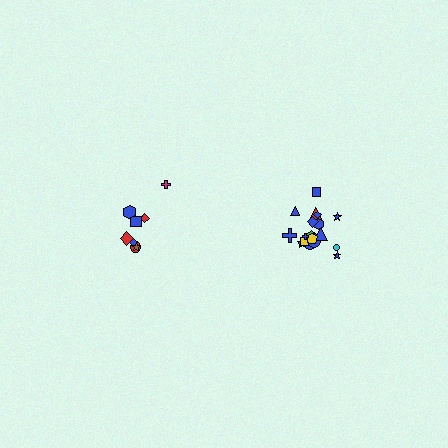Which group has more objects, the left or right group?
The right group.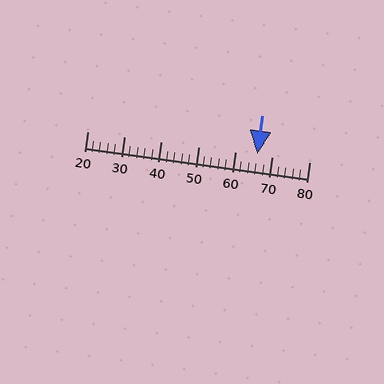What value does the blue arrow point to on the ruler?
The blue arrow points to approximately 66.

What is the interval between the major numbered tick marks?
The major tick marks are spaced 10 units apart.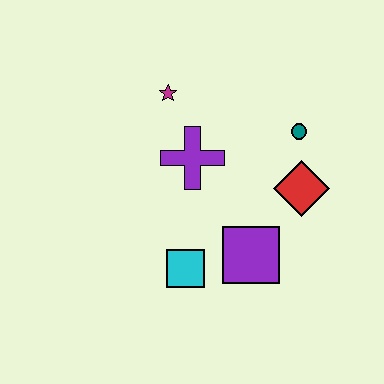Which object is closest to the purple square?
The cyan square is closest to the purple square.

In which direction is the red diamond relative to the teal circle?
The red diamond is below the teal circle.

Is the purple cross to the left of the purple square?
Yes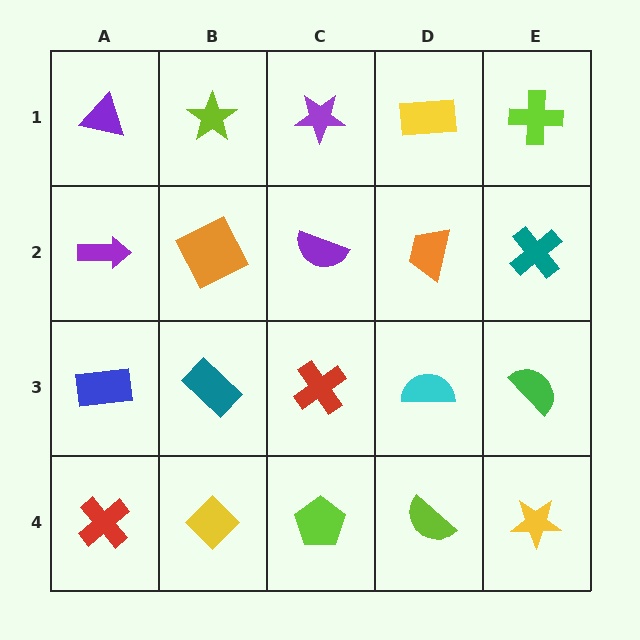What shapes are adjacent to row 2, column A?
A purple triangle (row 1, column A), a blue rectangle (row 3, column A), an orange square (row 2, column B).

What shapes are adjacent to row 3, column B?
An orange square (row 2, column B), a yellow diamond (row 4, column B), a blue rectangle (row 3, column A), a red cross (row 3, column C).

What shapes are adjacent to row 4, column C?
A red cross (row 3, column C), a yellow diamond (row 4, column B), a lime semicircle (row 4, column D).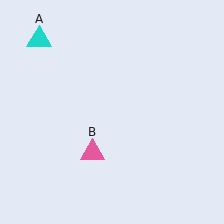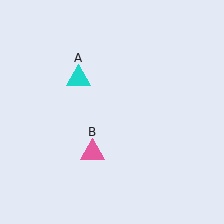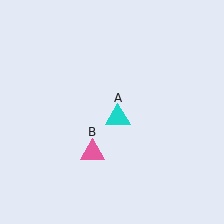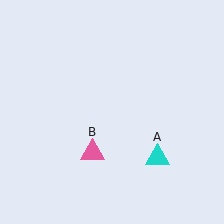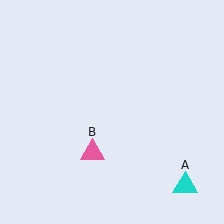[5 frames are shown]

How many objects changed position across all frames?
1 object changed position: cyan triangle (object A).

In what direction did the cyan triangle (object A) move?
The cyan triangle (object A) moved down and to the right.